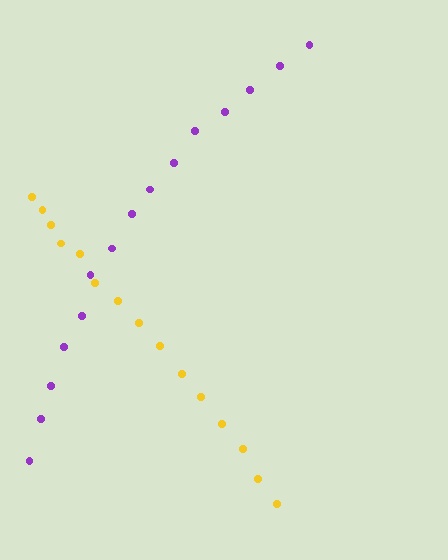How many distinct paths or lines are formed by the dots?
There are 2 distinct paths.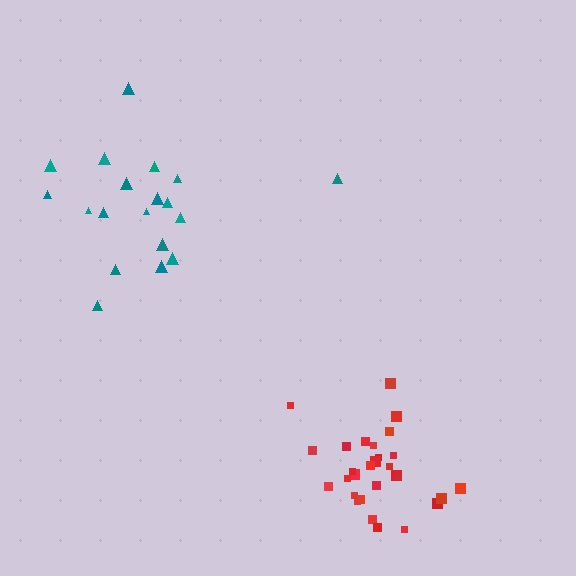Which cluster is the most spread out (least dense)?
Teal.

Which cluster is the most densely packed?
Red.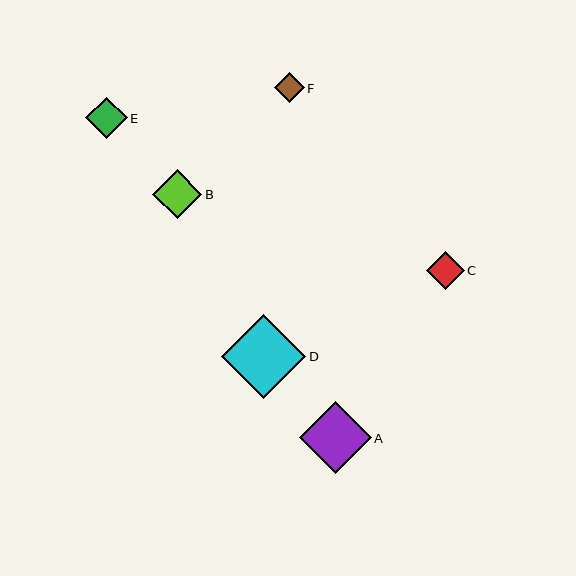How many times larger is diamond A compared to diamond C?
Diamond A is approximately 1.9 times the size of diamond C.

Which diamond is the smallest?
Diamond F is the smallest with a size of approximately 30 pixels.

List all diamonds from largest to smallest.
From largest to smallest: D, A, B, E, C, F.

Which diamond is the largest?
Diamond D is the largest with a size of approximately 84 pixels.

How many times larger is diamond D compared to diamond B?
Diamond D is approximately 1.7 times the size of diamond B.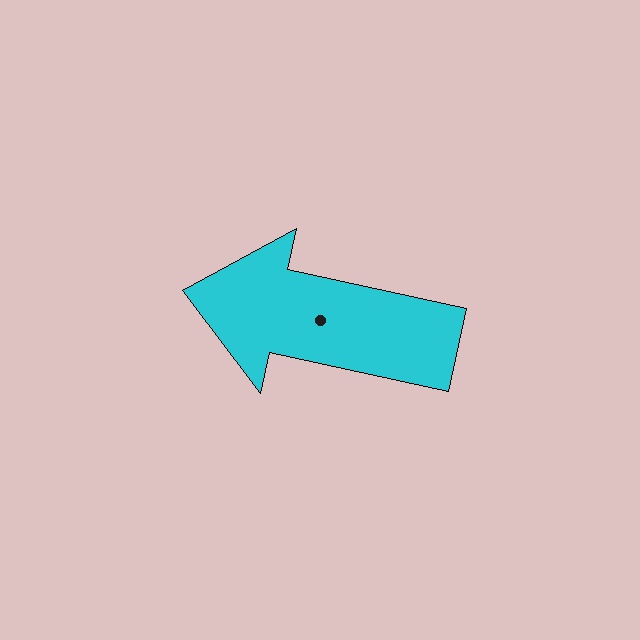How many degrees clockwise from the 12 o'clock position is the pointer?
Approximately 282 degrees.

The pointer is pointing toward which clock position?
Roughly 9 o'clock.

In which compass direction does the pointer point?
West.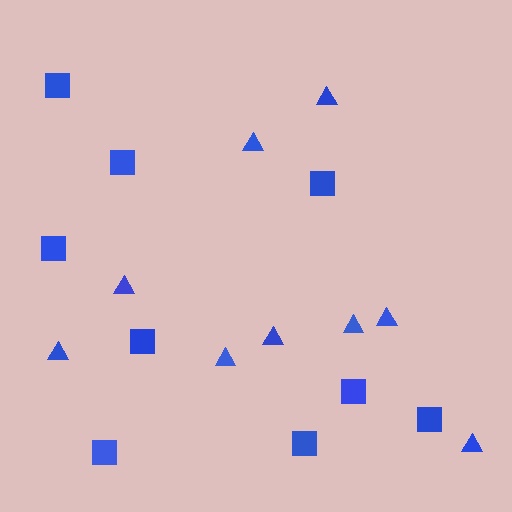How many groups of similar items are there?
There are 2 groups: one group of triangles (9) and one group of squares (9).